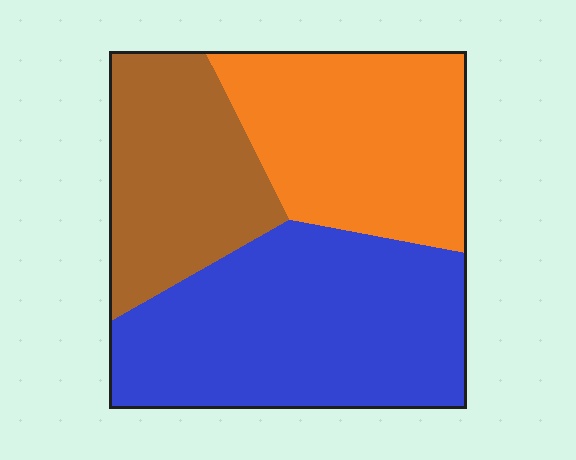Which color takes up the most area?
Blue, at roughly 45%.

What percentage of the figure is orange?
Orange covers about 30% of the figure.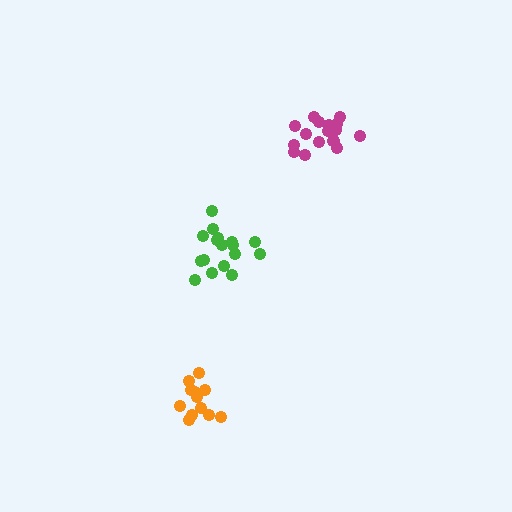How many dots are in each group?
Group 1: 17 dots, Group 2: 12 dots, Group 3: 18 dots (47 total).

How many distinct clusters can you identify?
There are 3 distinct clusters.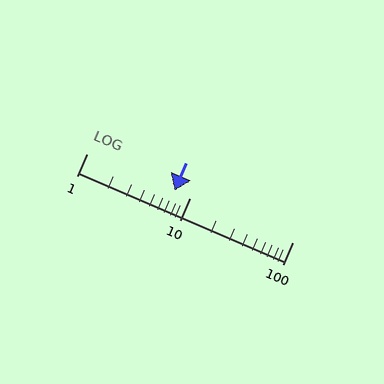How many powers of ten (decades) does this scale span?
The scale spans 2 decades, from 1 to 100.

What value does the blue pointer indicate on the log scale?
The pointer indicates approximately 7.1.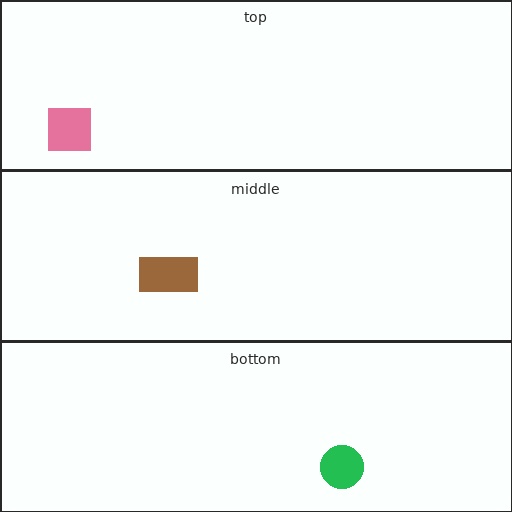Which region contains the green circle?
The bottom region.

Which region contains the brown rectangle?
The middle region.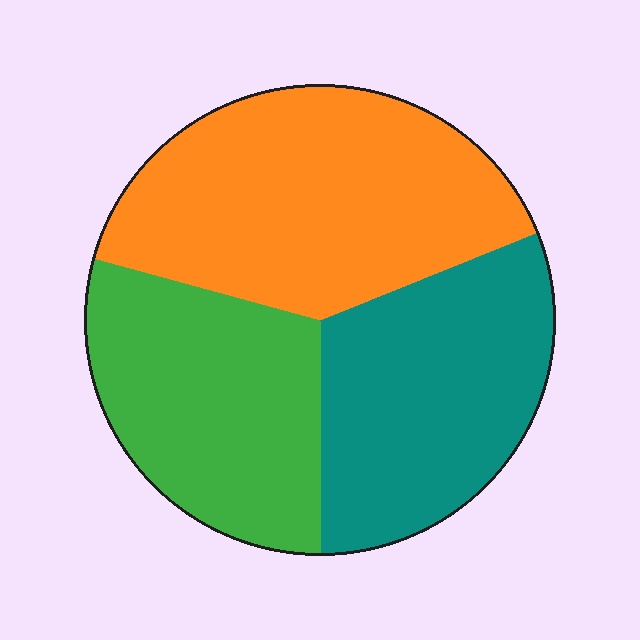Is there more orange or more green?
Orange.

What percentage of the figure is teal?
Teal covers 31% of the figure.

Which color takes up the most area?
Orange, at roughly 40%.